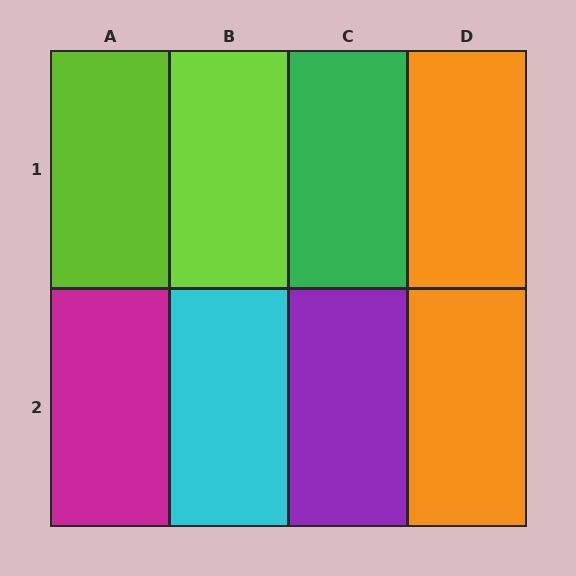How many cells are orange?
2 cells are orange.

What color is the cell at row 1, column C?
Green.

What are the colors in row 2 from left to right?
Magenta, cyan, purple, orange.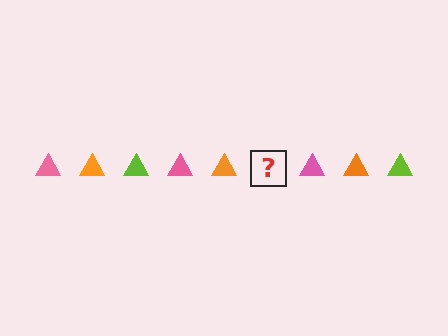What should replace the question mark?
The question mark should be replaced with a lime triangle.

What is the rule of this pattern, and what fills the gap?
The rule is that the pattern cycles through pink, orange, lime triangles. The gap should be filled with a lime triangle.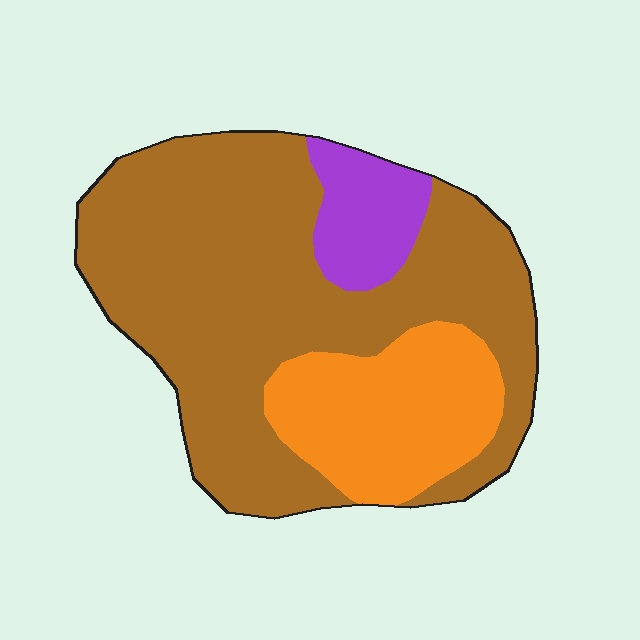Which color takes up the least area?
Purple, at roughly 10%.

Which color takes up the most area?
Brown, at roughly 70%.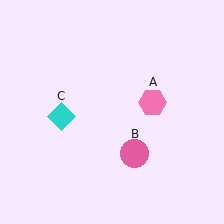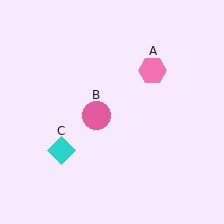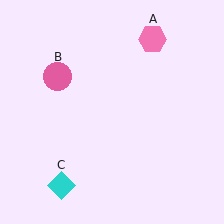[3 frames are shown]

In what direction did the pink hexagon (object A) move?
The pink hexagon (object A) moved up.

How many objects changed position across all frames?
3 objects changed position: pink hexagon (object A), pink circle (object B), cyan diamond (object C).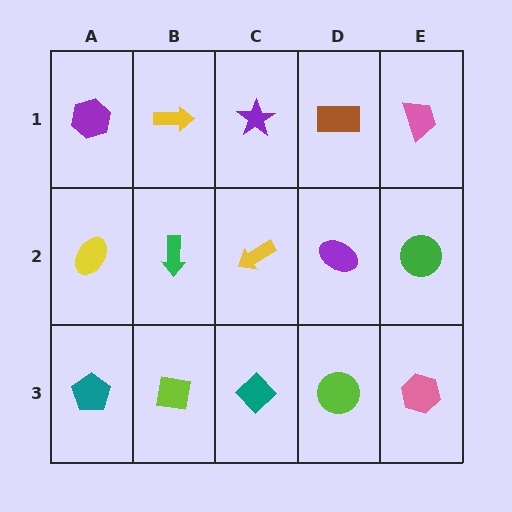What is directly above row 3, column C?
A yellow arrow.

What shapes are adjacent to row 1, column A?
A yellow ellipse (row 2, column A), a yellow arrow (row 1, column B).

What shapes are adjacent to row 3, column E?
A green circle (row 2, column E), a lime circle (row 3, column D).